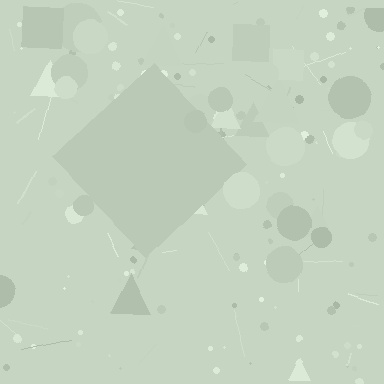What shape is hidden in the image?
A diamond is hidden in the image.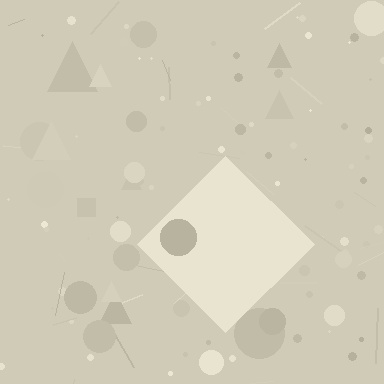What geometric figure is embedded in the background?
A diamond is embedded in the background.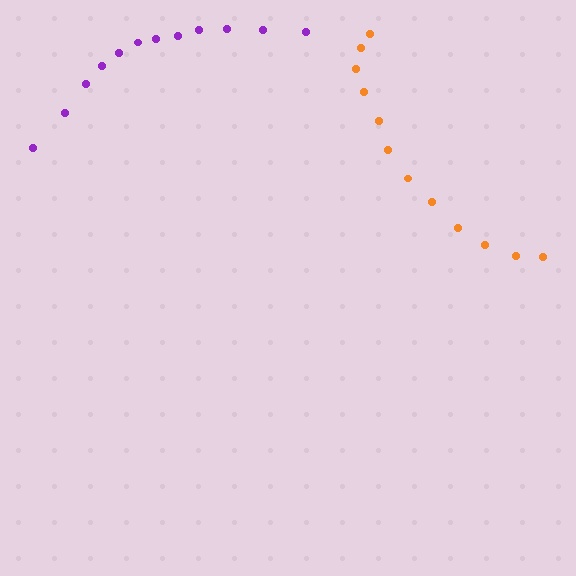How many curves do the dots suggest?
There are 2 distinct paths.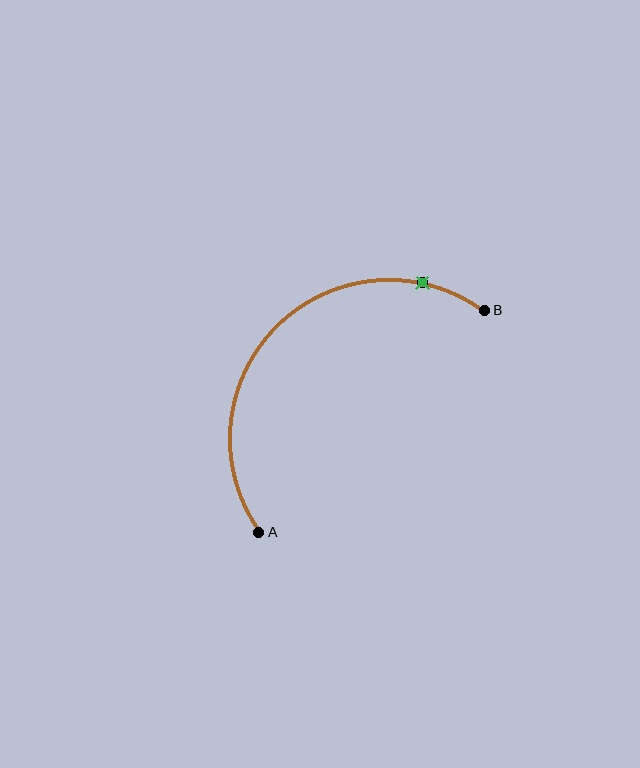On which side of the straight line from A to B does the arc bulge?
The arc bulges above and to the left of the straight line connecting A and B.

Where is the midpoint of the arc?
The arc midpoint is the point on the curve farthest from the straight line joining A and B. It sits above and to the left of that line.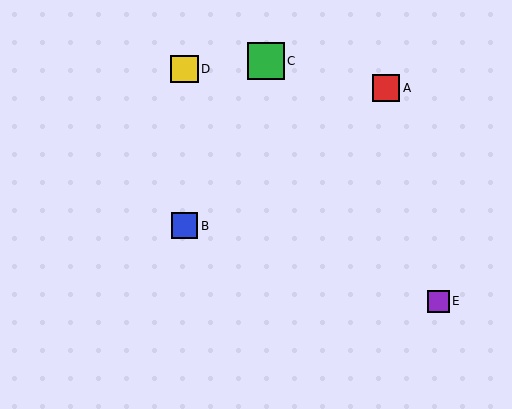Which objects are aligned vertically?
Objects B, D are aligned vertically.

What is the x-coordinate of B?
Object B is at x≈184.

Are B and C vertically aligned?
No, B is at x≈184 and C is at x≈266.